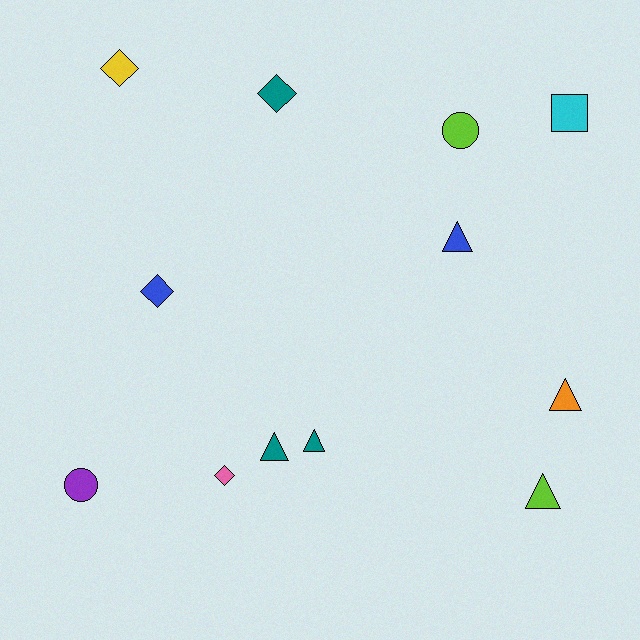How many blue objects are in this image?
There are 2 blue objects.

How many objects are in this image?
There are 12 objects.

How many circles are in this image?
There are 2 circles.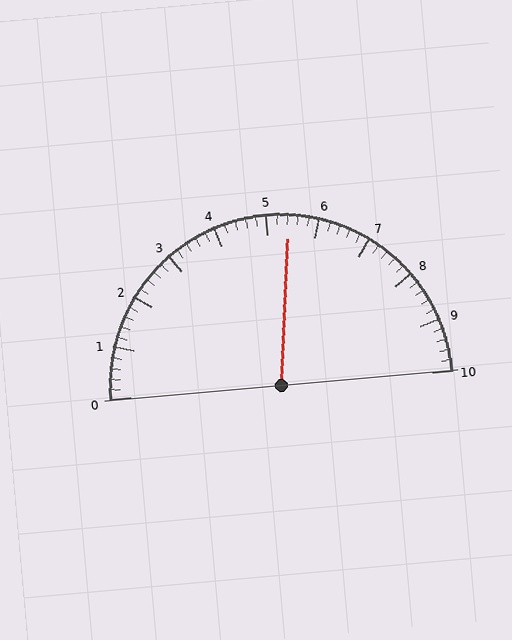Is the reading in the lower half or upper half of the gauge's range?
The reading is in the upper half of the range (0 to 10).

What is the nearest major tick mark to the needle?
The nearest major tick mark is 5.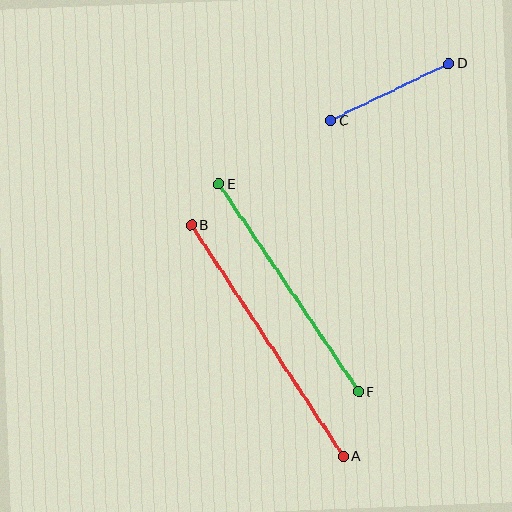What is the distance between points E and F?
The distance is approximately 250 pixels.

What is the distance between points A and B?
The distance is approximately 277 pixels.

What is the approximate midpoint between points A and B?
The midpoint is at approximately (267, 341) pixels.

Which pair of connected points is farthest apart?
Points A and B are farthest apart.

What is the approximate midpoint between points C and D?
The midpoint is at approximately (389, 92) pixels.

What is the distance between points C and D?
The distance is approximately 131 pixels.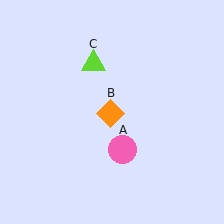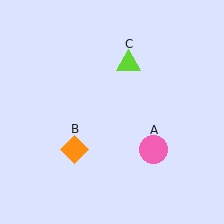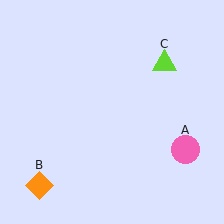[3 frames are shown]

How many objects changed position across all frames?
3 objects changed position: pink circle (object A), orange diamond (object B), lime triangle (object C).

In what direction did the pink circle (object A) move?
The pink circle (object A) moved right.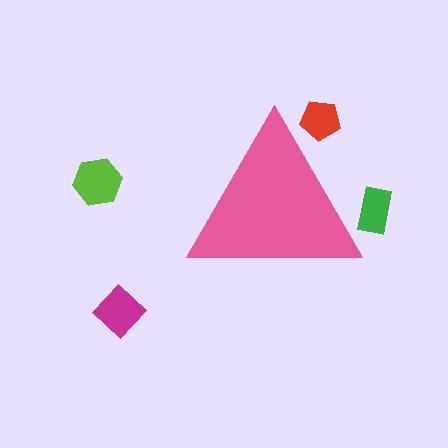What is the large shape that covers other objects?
A pink triangle.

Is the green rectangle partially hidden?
Yes, the green rectangle is partially hidden behind the pink triangle.